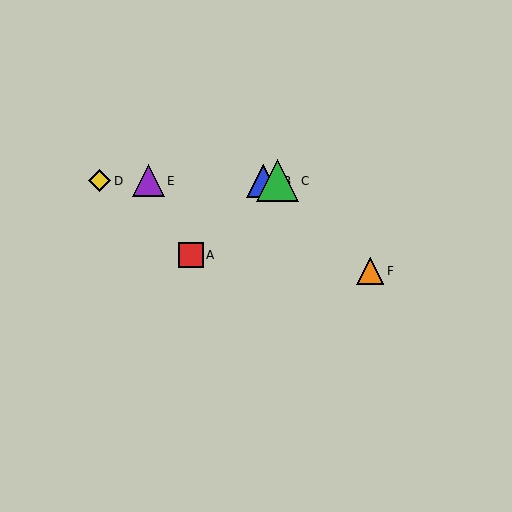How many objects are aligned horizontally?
4 objects (B, C, D, E) are aligned horizontally.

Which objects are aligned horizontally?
Objects B, C, D, E are aligned horizontally.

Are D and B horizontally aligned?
Yes, both are at y≈181.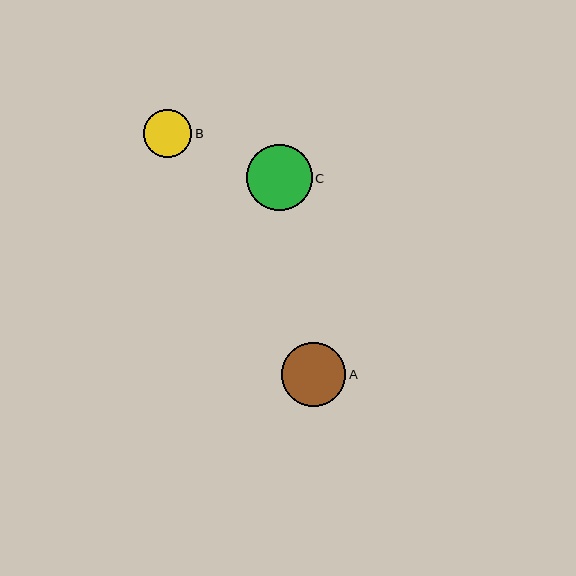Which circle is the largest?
Circle C is the largest with a size of approximately 66 pixels.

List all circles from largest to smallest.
From largest to smallest: C, A, B.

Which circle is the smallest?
Circle B is the smallest with a size of approximately 48 pixels.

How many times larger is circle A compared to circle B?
Circle A is approximately 1.3 times the size of circle B.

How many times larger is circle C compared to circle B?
Circle C is approximately 1.4 times the size of circle B.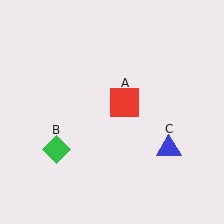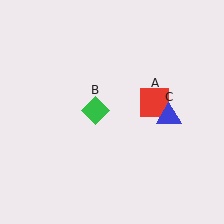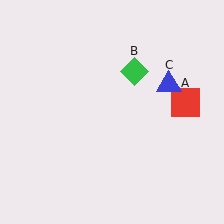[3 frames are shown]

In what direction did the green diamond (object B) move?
The green diamond (object B) moved up and to the right.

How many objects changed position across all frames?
3 objects changed position: red square (object A), green diamond (object B), blue triangle (object C).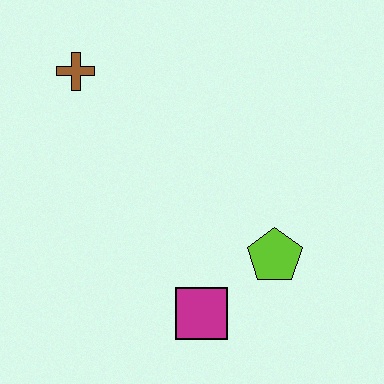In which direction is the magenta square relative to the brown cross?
The magenta square is below the brown cross.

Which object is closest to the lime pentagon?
The magenta square is closest to the lime pentagon.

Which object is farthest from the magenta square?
The brown cross is farthest from the magenta square.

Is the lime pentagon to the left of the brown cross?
No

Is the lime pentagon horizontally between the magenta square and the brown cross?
No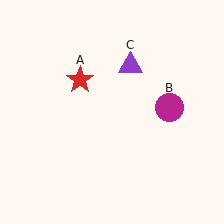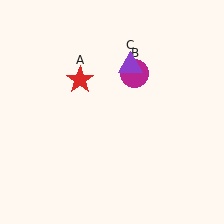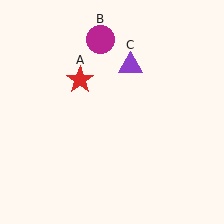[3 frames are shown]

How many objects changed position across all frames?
1 object changed position: magenta circle (object B).